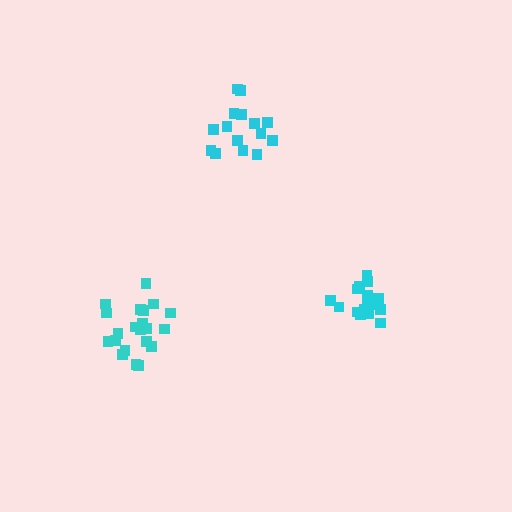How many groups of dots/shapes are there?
There are 3 groups.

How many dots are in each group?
Group 1: 15 dots, Group 2: 21 dots, Group 3: 19 dots (55 total).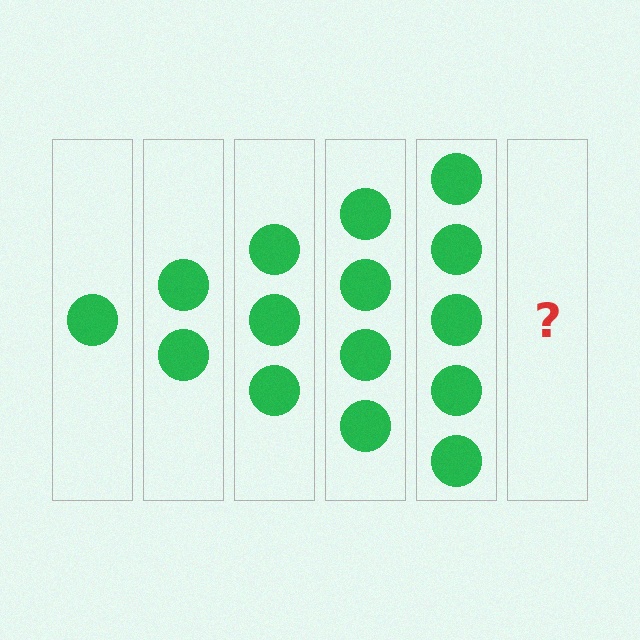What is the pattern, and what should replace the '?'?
The pattern is that each step adds one more circle. The '?' should be 6 circles.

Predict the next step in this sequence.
The next step is 6 circles.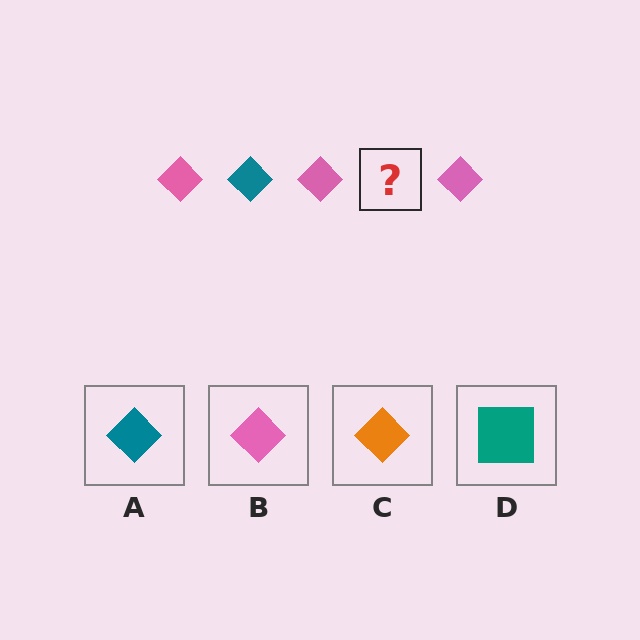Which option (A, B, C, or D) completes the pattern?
A.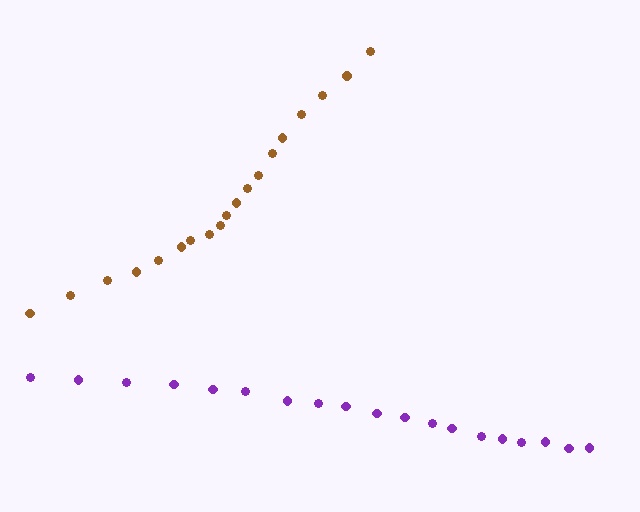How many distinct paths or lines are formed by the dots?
There are 2 distinct paths.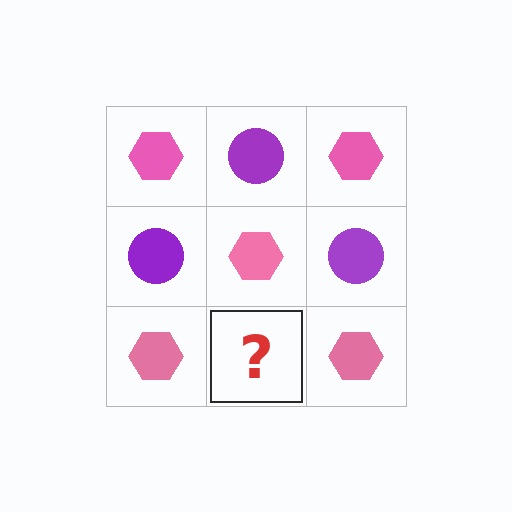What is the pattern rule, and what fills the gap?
The rule is that it alternates pink hexagon and purple circle in a checkerboard pattern. The gap should be filled with a purple circle.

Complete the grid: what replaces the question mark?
The question mark should be replaced with a purple circle.